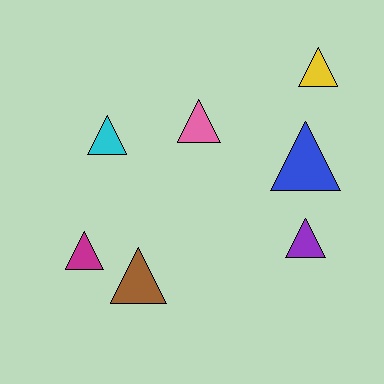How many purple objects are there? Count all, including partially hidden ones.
There is 1 purple object.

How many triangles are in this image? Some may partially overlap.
There are 7 triangles.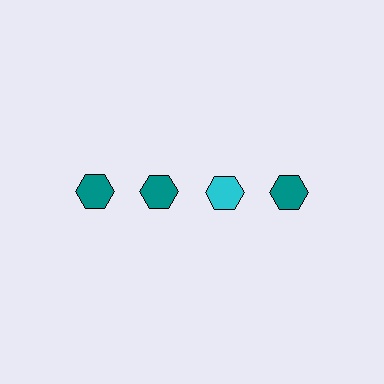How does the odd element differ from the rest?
It has a different color: cyan instead of teal.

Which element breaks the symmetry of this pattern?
The cyan hexagon in the top row, center column breaks the symmetry. All other shapes are teal hexagons.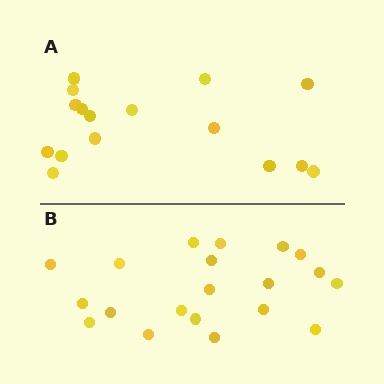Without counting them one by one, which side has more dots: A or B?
Region B (the bottom region) has more dots.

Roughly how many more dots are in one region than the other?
Region B has about 4 more dots than region A.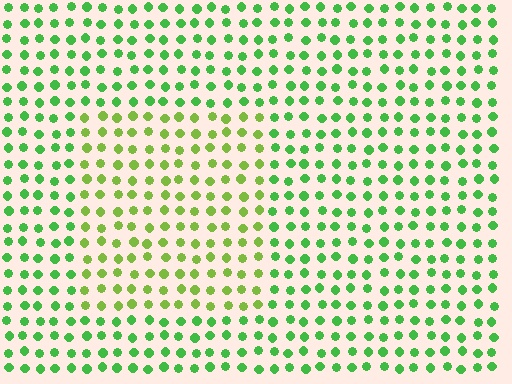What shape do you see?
I see a rectangle.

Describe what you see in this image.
The image is filled with small green elements in a uniform arrangement. A rectangle-shaped region is visible where the elements are tinted to a slightly different hue, forming a subtle color boundary.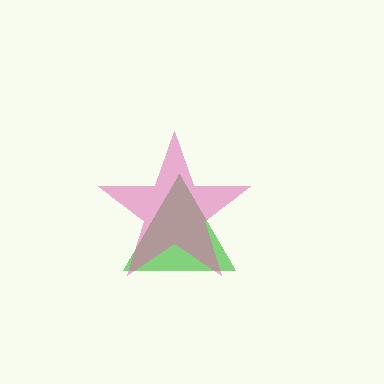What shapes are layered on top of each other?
The layered shapes are: a green triangle, a pink star.